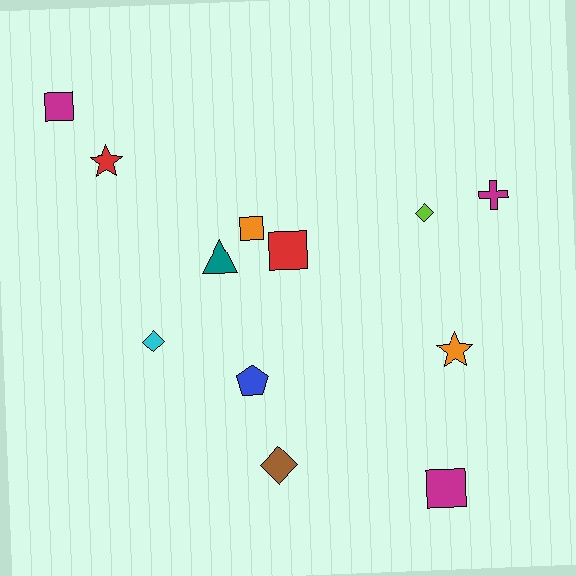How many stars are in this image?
There are 2 stars.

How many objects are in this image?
There are 12 objects.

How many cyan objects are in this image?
There is 1 cyan object.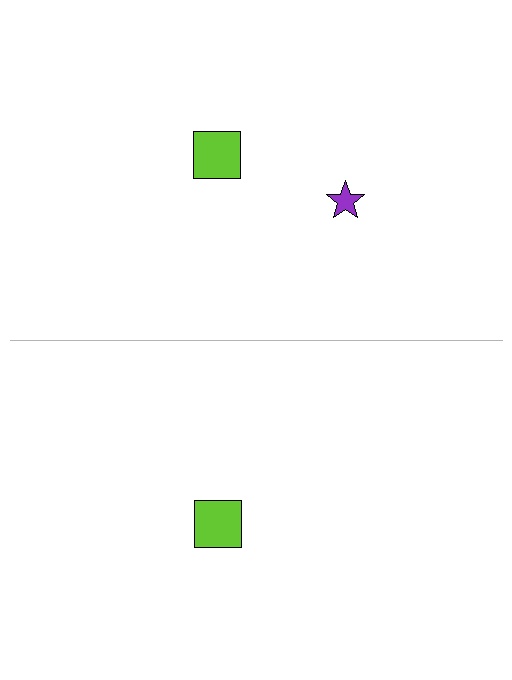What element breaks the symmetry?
A purple star is missing from the bottom side.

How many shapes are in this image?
There are 3 shapes in this image.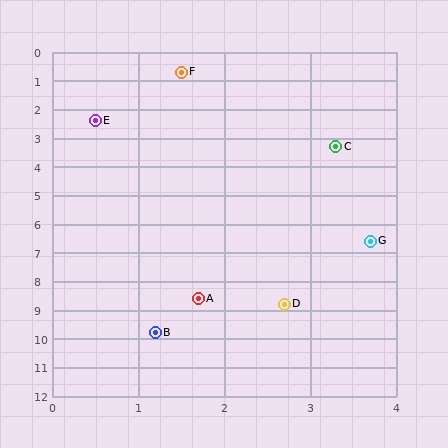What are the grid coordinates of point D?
Point D is at approximately (2.7, 8.8).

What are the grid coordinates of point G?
Point G is at approximately (3.7, 6.6).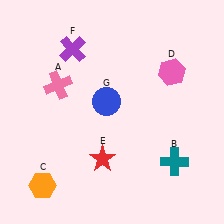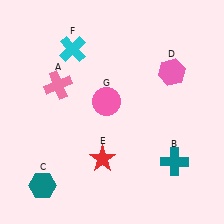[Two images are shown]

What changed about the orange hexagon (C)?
In Image 1, C is orange. In Image 2, it changed to teal.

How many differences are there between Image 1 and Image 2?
There are 3 differences between the two images.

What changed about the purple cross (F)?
In Image 1, F is purple. In Image 2, it changed to cyan.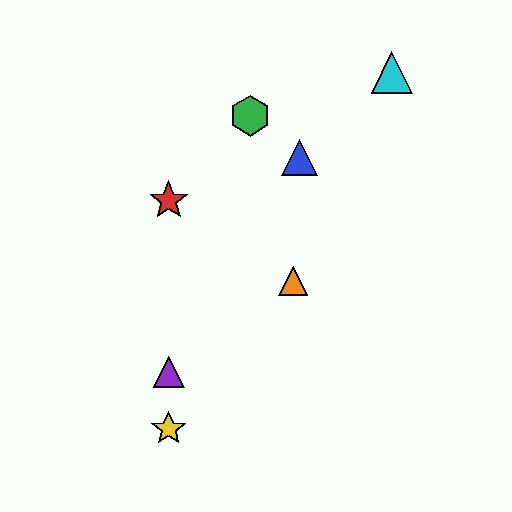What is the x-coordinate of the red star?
The red star is at x≈169.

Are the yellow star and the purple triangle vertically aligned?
Yes, both are at x≈169.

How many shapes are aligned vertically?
3 shapes (the red star, the yellow star, the purple triangle) are aligned vertically.